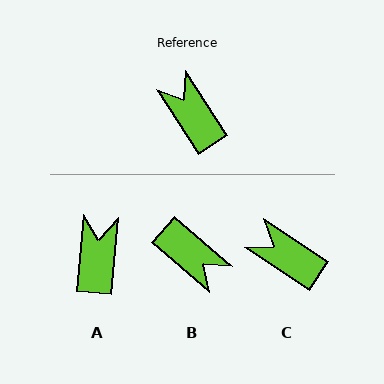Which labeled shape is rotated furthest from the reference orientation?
B, about 164 degrees away.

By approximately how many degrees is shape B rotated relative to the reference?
Approximately 164 degrees clockwise.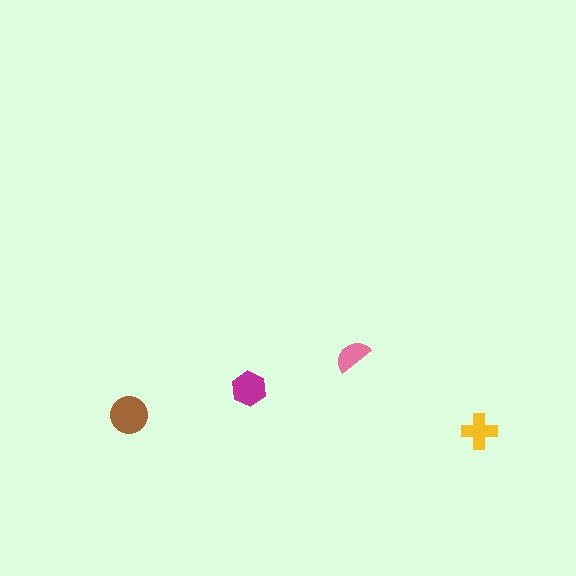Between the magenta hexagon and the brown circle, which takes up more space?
The brown circle.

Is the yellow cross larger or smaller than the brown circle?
Smaller.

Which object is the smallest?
The pink semicircle.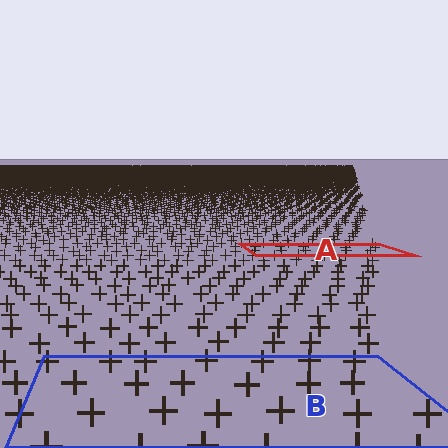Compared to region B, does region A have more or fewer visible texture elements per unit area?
Region A has more texture elements per unit area — they are packed more densely because it is farther away.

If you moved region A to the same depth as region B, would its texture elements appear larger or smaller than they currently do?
They would appear larger. At a closer depth, the same texture elements are projected at a bigger on-screen size.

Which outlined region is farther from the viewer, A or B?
Region A is farther from the viewer — the texture elements inside it appear smaller and more densely packed.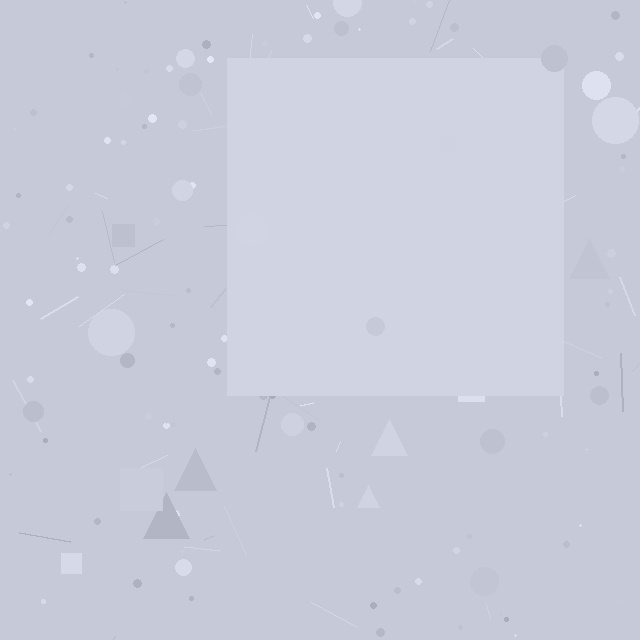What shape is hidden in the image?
A square is hidden in the image.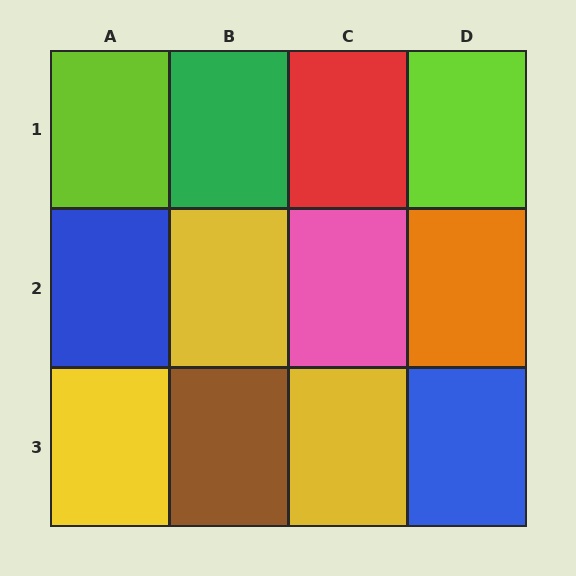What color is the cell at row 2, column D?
Orange.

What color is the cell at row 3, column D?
Blue.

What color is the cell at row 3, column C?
Yellow.